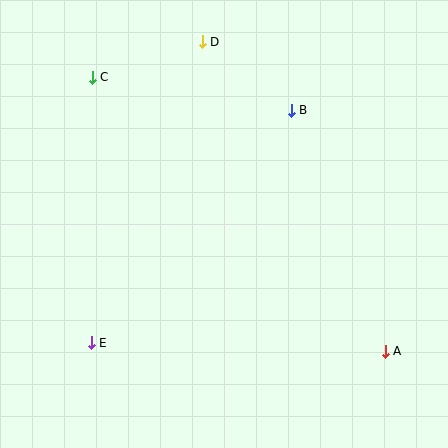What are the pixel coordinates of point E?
Point E is at (91, 343).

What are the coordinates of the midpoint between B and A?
The midpoint between B and A is at (338, 231).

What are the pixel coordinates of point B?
Point B is at (291, 110).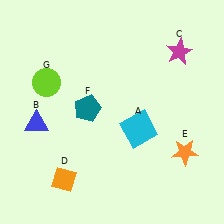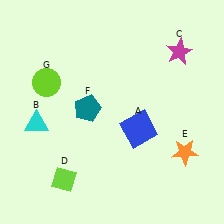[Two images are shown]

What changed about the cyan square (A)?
In Image 1, A is cyan. In Image 2, it changed to blue.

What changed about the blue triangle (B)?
In Image 1, B is blue. In Image 2, it changed to cyan.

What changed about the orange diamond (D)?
In Image 1, D is orange. In Image 2, it changed to lime.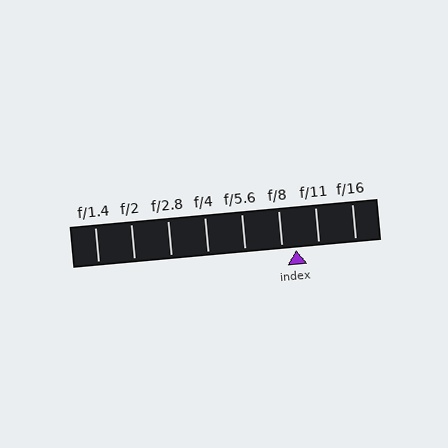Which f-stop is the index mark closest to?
The index mark is closest to f/8.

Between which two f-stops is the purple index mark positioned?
The index mark is between f/8 and f/11.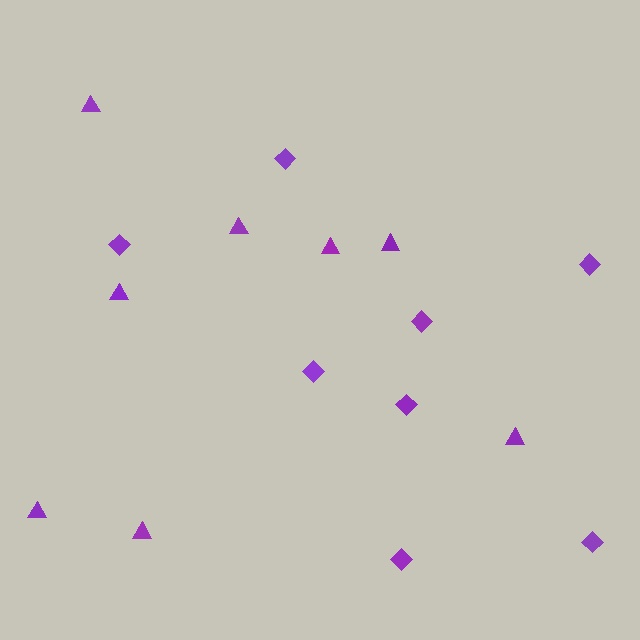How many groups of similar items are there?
There are 2 groups: one group of triangles (8) and one group of diamonds (8).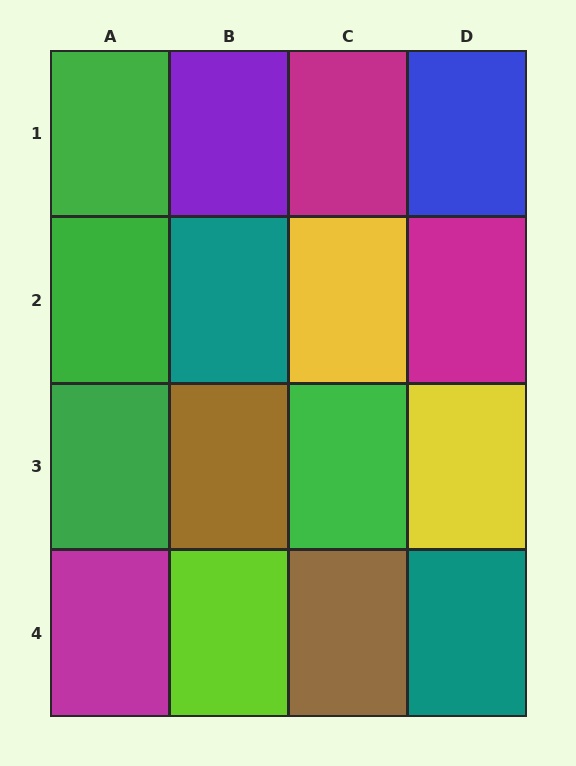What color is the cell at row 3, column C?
Green.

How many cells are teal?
2 cells are teal.